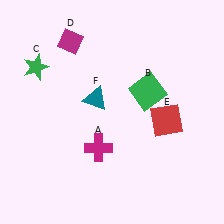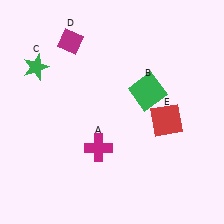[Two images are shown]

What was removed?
The teal triangle (F) was removed in Image 2.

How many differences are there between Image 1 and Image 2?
There is 1 difference between the two images.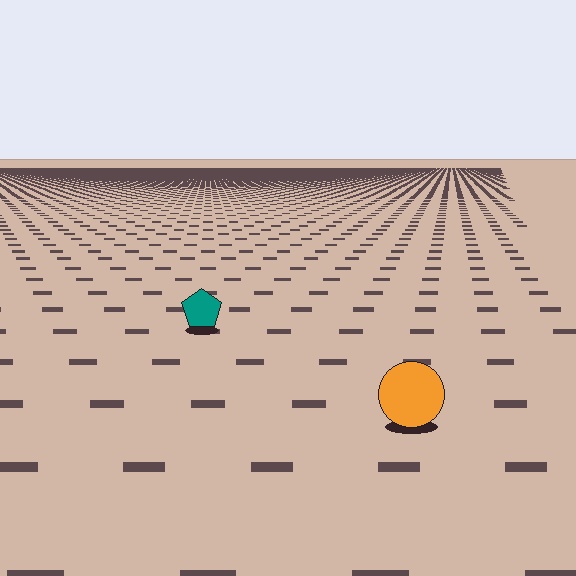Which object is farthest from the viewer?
The teal pentagon is farthest from the viewer. It appears smaller and the ground texture around it is denser.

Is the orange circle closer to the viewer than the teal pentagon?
Yes. The orange circle is closer — you can tell from the texture gradient: the ground texture is coarser near it.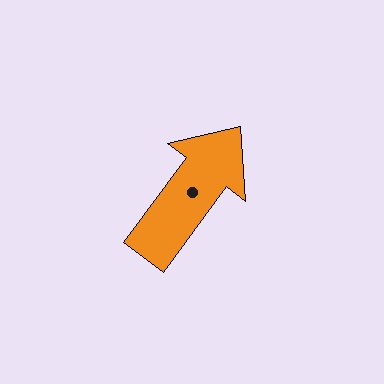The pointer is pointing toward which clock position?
Roughly 1 o'clock.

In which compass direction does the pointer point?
Northeast.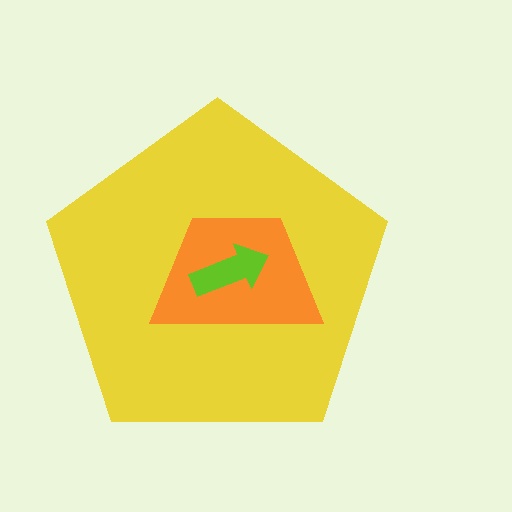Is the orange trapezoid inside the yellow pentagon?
Yes.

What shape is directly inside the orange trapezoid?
The lime arrow.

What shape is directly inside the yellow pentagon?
The orange trapezoid.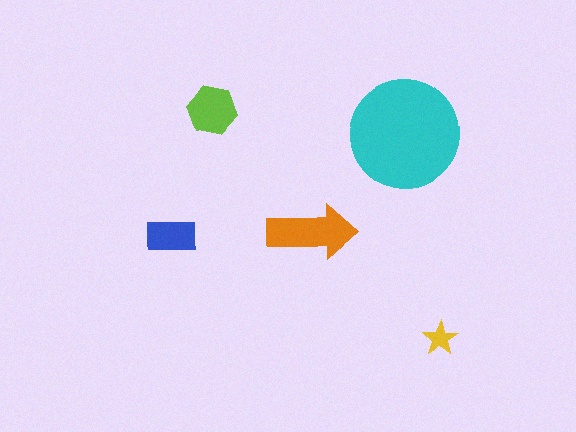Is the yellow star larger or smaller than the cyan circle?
Smaller.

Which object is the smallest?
The yellow star.